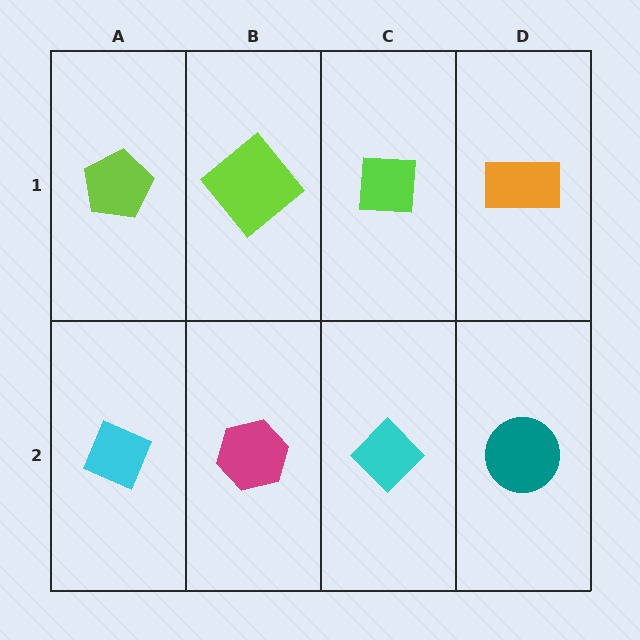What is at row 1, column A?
A lime pentagon.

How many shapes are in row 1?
4 shapes.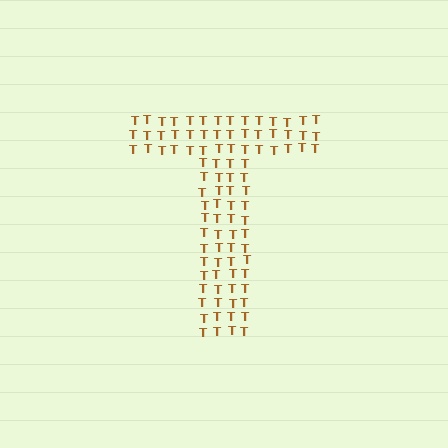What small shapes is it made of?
It is made of small letter T's.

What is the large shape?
The large shape is the letter T.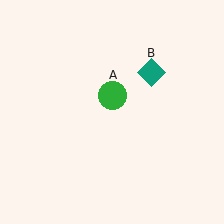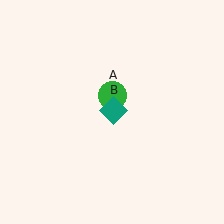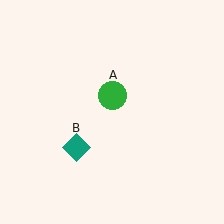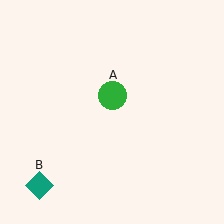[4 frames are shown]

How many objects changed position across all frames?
1 object changed position: teal diamond (object B).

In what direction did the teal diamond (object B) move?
The teal diamond (object B) moved down and to the left.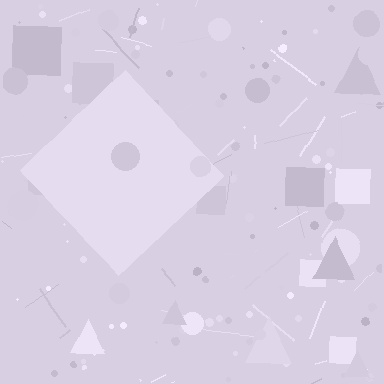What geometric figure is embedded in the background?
A diamond is embedded in the background.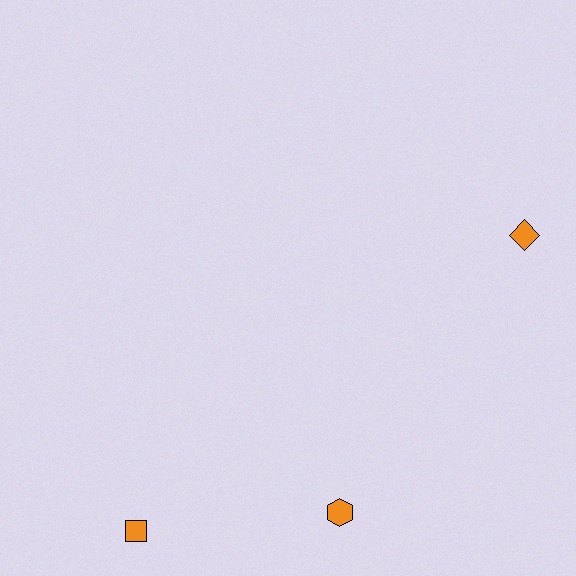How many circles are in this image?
There are no circles.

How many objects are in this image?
There are 3 objects.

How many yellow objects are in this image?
There are no yellow objects.